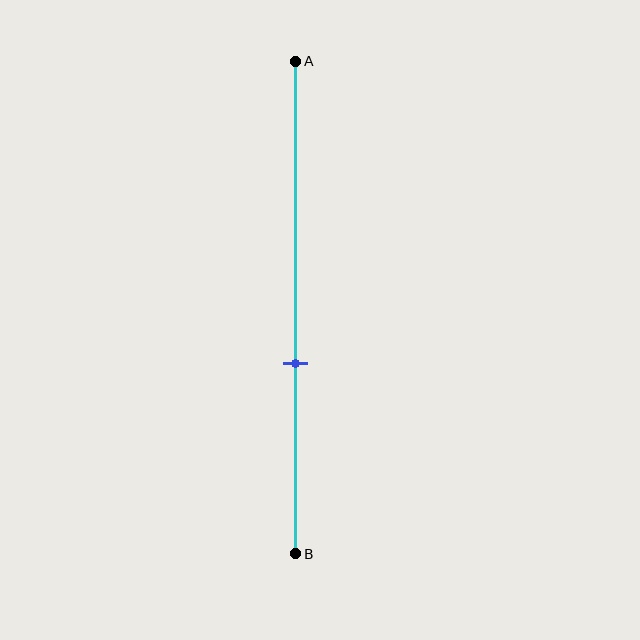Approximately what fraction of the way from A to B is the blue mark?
The blue mark is approximately 60% of the way from A to B.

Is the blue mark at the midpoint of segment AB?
No, the mark is at about 60% from A, not at the 50% midpoint.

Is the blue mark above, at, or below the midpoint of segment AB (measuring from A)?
The blue mark is below the midpoint of segment AB.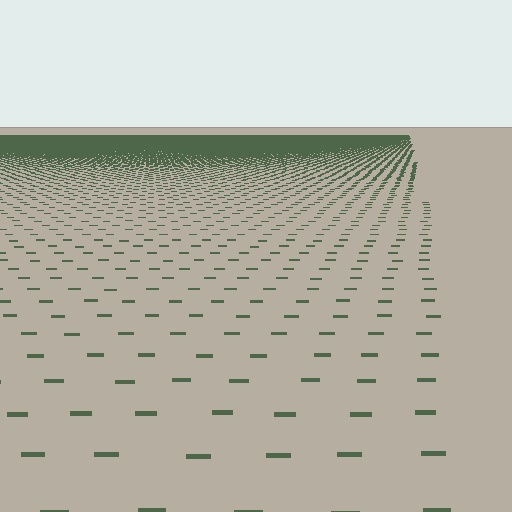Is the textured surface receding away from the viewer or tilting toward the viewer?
The surface is receding away from the viewer. Texture elements get smaller and denser toward the top.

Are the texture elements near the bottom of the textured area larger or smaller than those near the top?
Larger. Near the bottom, elements are closer to the viewer and appear at a bigger on-screen size.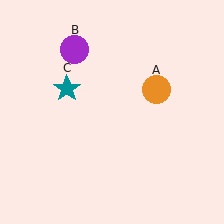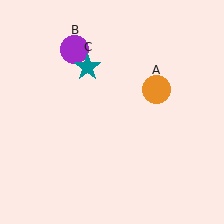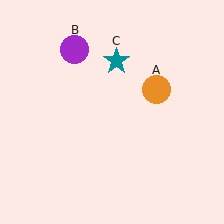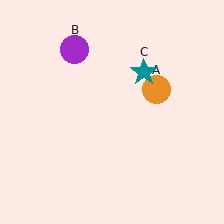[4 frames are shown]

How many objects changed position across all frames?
1 object changed position: teal star (object C).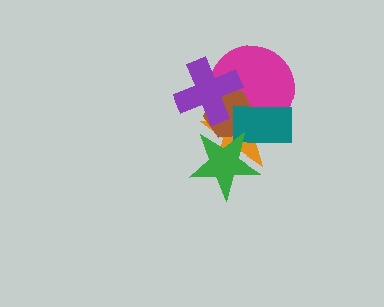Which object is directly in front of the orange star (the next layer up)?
The magenta circle is directly in front of the orange star.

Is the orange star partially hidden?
Yes, it is partially covered by another shape.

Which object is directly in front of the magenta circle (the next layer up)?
The brown hexagon is directly in front of the magenta circle.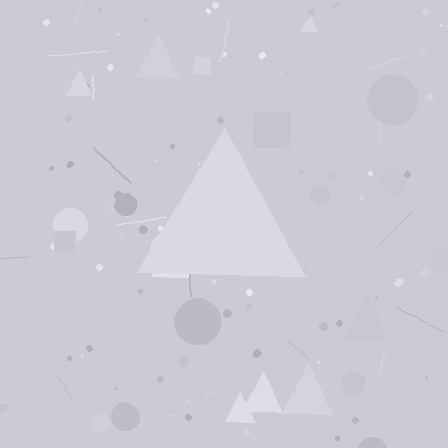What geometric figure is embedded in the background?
A triangle is embedded in the background.